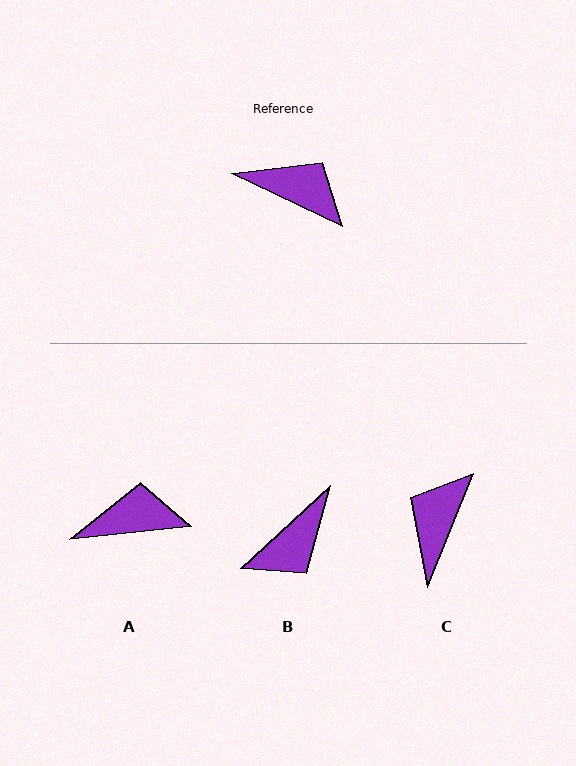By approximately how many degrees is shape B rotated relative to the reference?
Approximately 112 degrees clockwise.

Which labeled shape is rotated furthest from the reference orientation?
B, about 112 degrees away.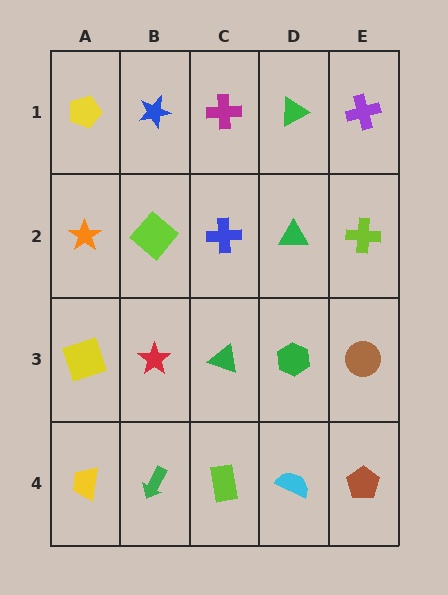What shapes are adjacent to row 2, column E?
A purple cross (row 1, column E), a brown circle (row 3, column E), a green triangle (row 2, column D).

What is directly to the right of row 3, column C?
A green hexagon.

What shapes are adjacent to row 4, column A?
A yellow square (row 3, column A), a green arrow (row 4, column B).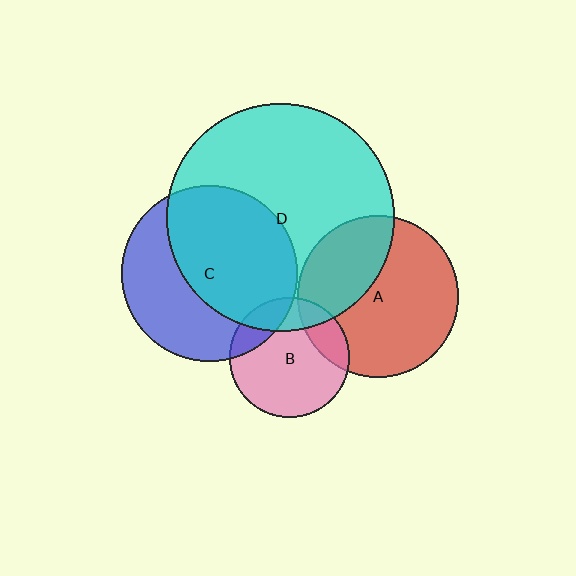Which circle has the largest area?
Circle D (cyan).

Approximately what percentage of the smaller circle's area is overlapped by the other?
Approximately 35%.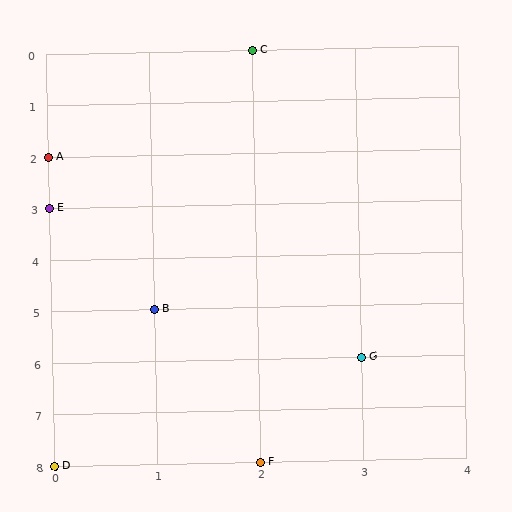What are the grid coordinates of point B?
Point B is at grid coordinates (1, 5).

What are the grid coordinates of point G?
Point G is at grid coordinates (3, 6).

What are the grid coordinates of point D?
Point D is at grid coordinates (0, 8).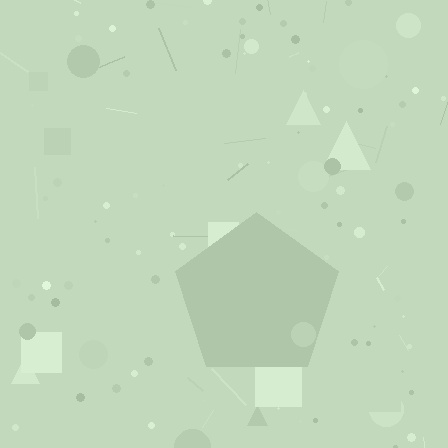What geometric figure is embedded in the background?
A pentagon is embedded in the background.